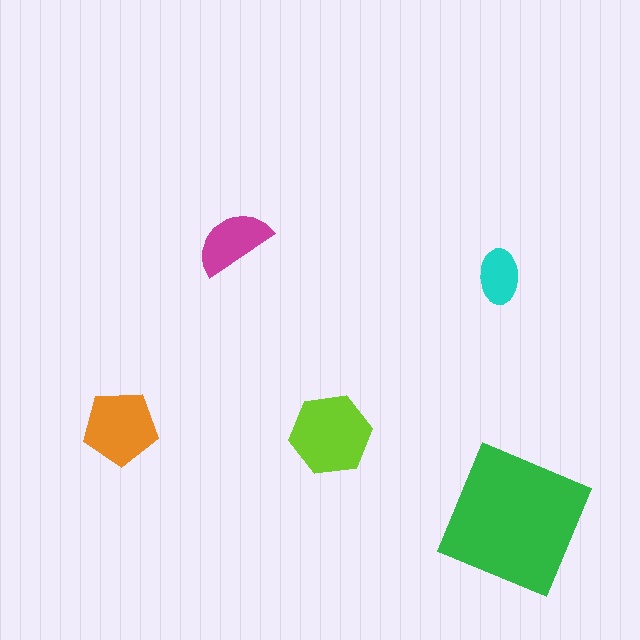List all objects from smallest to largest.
The cyan ellipse, the magenta semicircle, the orange pentagon, the lime hexagon, the green square.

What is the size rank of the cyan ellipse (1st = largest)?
5th.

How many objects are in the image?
There are 5 objects in the image.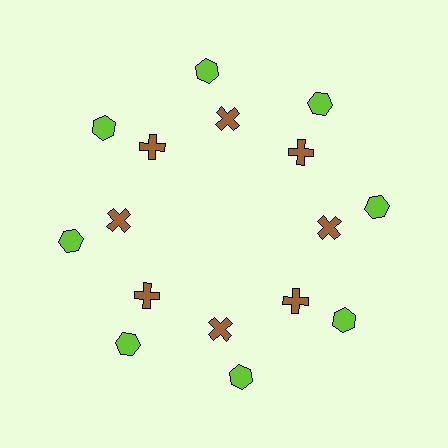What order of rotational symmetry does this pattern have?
This pattern has 8-fold rotational symmetry.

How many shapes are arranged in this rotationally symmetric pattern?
There are 16 shapes, arranged in 8 groups of 2.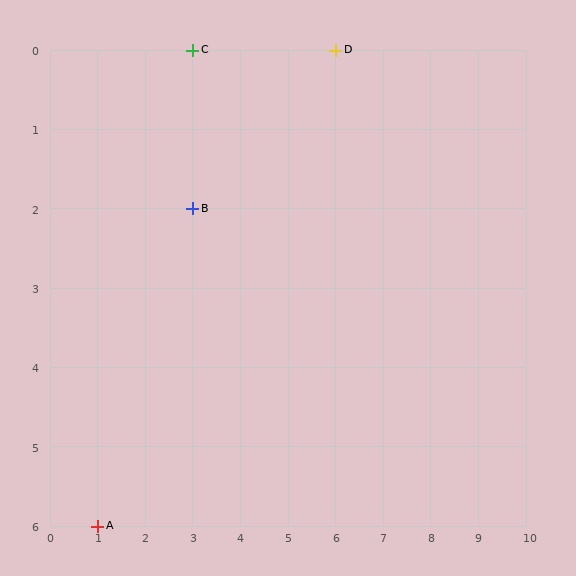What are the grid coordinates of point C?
Point C is at grid coordinates (3, 0).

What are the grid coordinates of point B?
Point B is at grid coordinates (3, 2).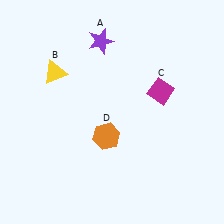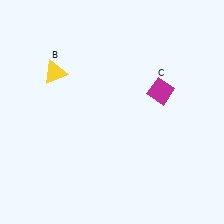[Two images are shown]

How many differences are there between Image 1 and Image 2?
There are 2 differences between the two images.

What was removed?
The orange hexagon (D), the purple star (A) were removed in Image 2.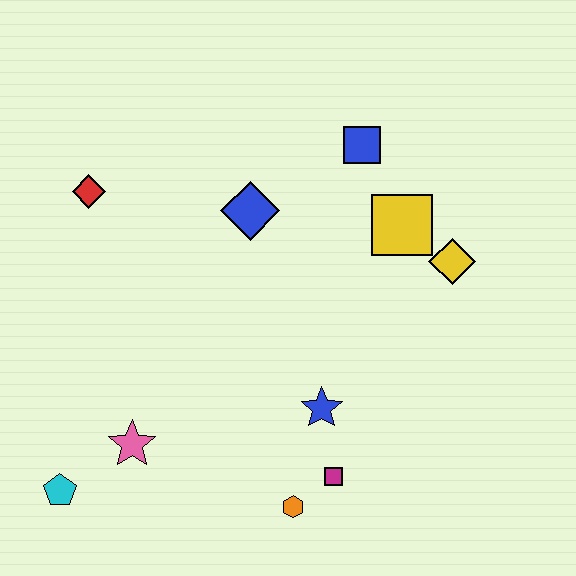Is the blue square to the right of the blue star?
Yes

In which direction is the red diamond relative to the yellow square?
The red diamond is to the left of the yellow square.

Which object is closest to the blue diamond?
The blue square is closest to the blue diamond.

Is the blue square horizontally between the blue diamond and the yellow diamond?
Yes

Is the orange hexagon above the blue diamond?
No